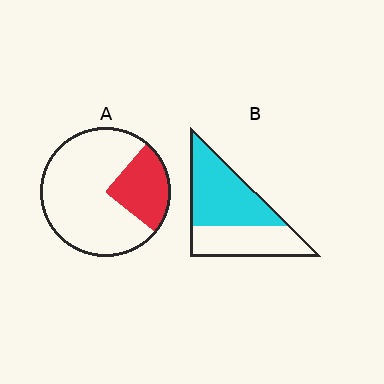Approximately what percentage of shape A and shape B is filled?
A is approximately 25% and B is approximately 60%.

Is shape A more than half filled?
No.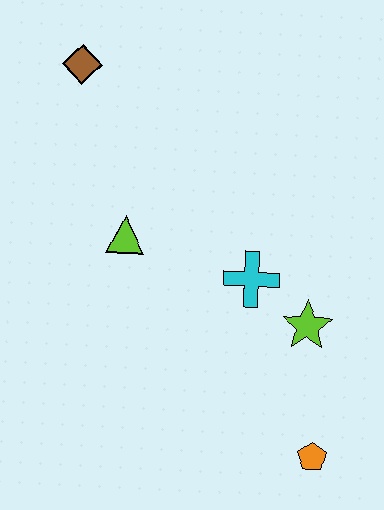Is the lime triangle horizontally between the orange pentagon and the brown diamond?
Yes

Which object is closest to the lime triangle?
The cyan cross is closest to the lime triangle.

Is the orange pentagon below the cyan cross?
Yes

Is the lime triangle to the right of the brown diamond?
Yes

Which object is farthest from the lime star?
The brown diamond is farthest from the lime star.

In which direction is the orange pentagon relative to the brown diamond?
The orange pentagon is below the brown diamond.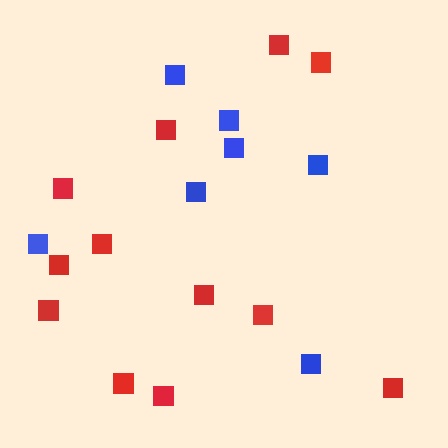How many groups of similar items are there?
There are 2 groups: one group of red squares (12) and one group of blue squares (7).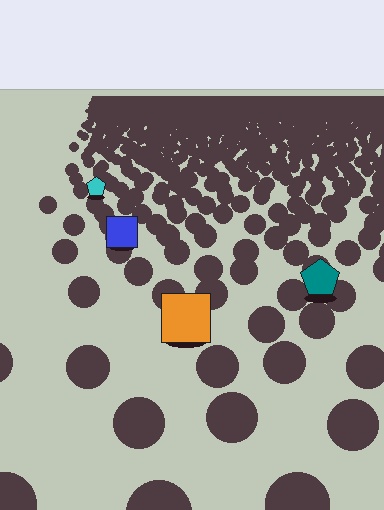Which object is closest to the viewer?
The orange square is closest. The texture marks near it are larger and more spread out.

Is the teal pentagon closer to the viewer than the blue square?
Yes. The teal pentagon is closer — you can tell from the texture gradient: the ground texture is coarser near it.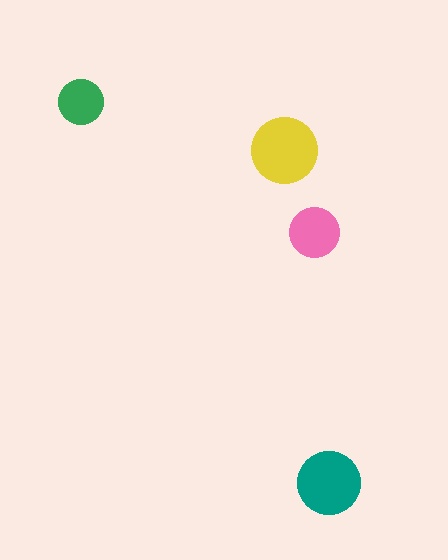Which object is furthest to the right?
The teal circle is rightmost.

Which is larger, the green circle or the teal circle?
The teal one.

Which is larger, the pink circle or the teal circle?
The teal one.